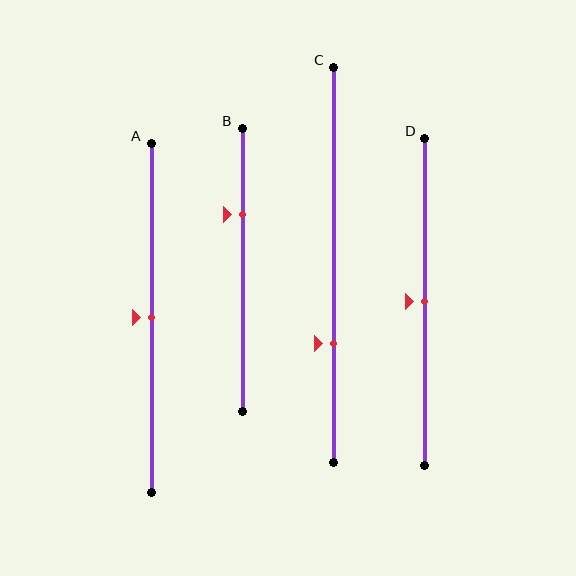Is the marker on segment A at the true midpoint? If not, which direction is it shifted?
Yes, the marker on segment A is at the true midpoint.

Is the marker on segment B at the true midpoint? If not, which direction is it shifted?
No, the marker on segment B is shifted upward by about 19% of the segment length.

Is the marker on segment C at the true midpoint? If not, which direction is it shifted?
No, the marker on segment C is shifted downward by about 20% of the segment length.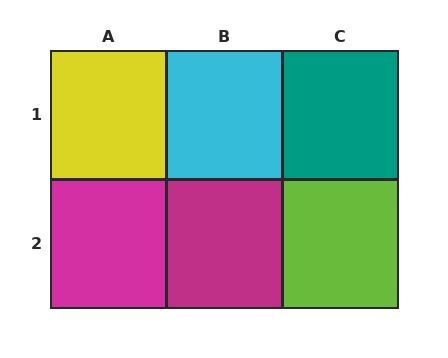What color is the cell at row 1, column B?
Cyan.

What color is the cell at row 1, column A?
Yellow.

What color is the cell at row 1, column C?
Teal.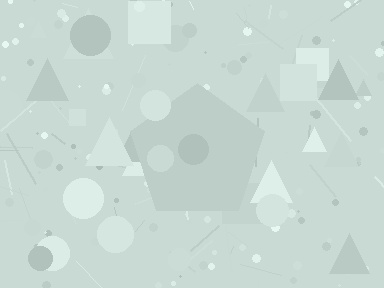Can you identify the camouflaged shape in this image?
The camouflaged shape is a pentagon.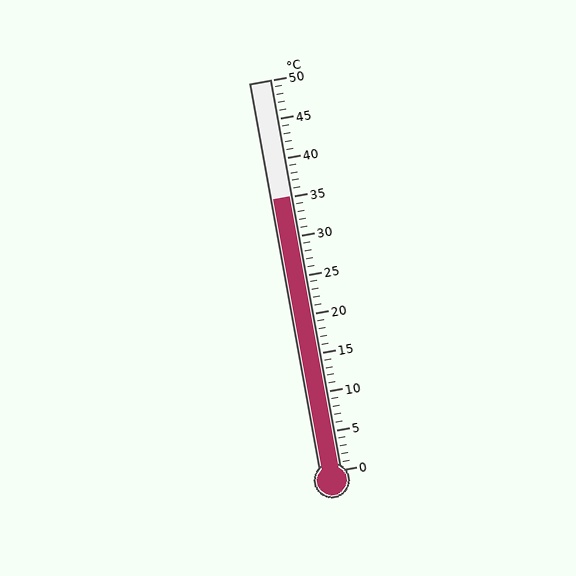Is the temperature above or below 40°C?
The temperature is below 40°C.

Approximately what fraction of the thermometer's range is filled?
The thermometer is filled to approximately 70% of its range.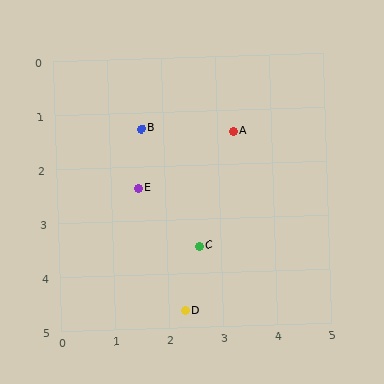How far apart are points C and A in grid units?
Points C and A are about 2.2 grid units apart.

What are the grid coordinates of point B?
Point B is at approximately (1.6, 1.3).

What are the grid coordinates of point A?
Point A is at approximately (3.3, 1.4).